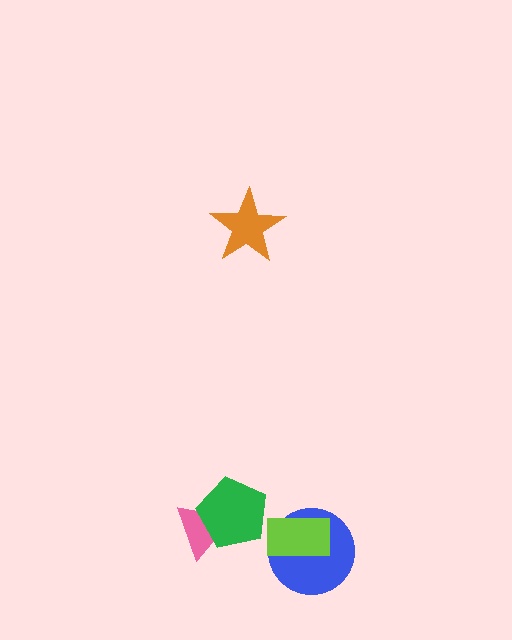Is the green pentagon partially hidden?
No, no other shape covers it.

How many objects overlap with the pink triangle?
1 object overlaps with the pink triangle.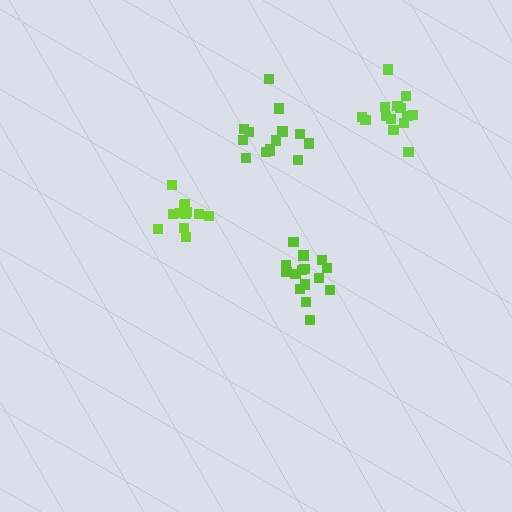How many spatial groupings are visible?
There are 4 spatial groupings.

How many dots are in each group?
Group 1: 15 dots, Group 2: 14 dots, Group 3: 12 dots, Group 4: 14 dots (55 total).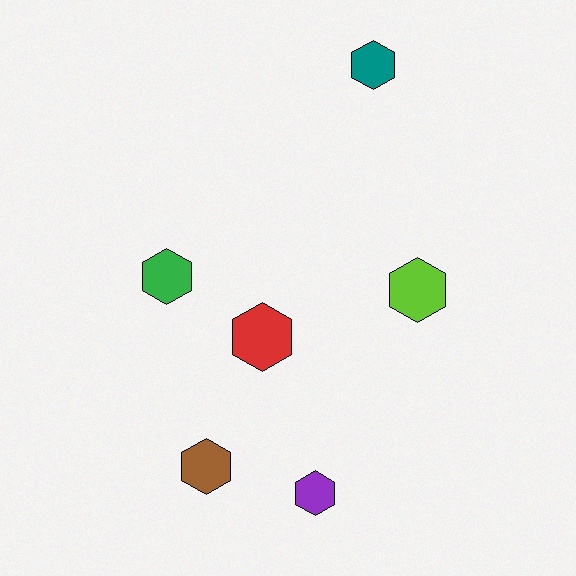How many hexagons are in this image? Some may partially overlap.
There are 6 hexagons.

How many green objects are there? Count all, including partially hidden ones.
There is 1 green object.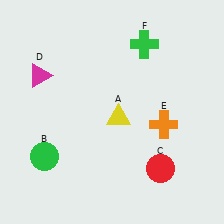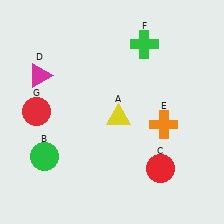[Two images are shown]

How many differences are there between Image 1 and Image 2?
There is 1 difference between the two images.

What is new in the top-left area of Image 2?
A red circle (G) was added in the top-left area of Image 2.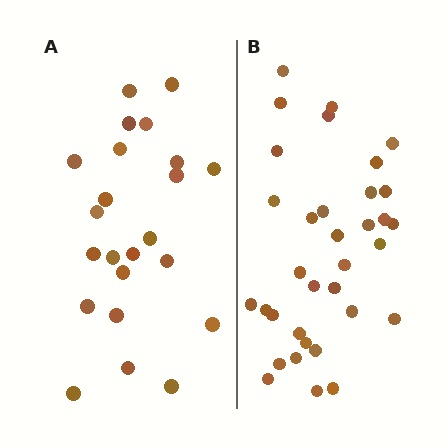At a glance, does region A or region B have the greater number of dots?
Region B (the right region) has more dots.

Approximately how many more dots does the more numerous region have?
Region B has roughly 12 or so more dots than region A.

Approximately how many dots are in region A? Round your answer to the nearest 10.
About 20 dots. (The exact count is 23, which rounds to 20.)